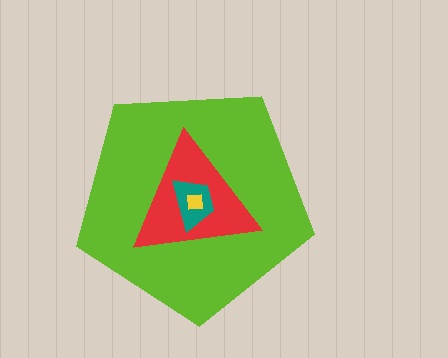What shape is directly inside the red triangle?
The teal trapezoid.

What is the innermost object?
The yellow square.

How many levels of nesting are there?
4.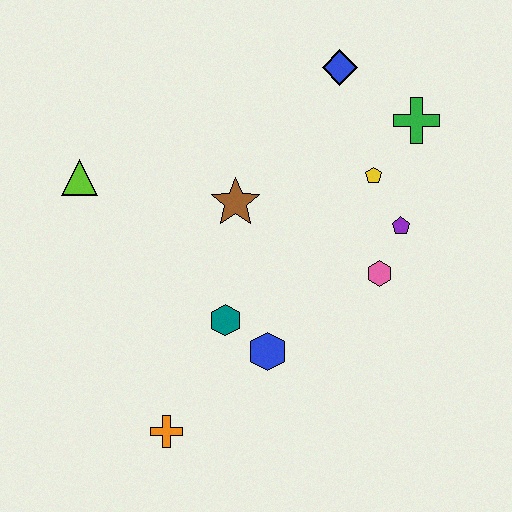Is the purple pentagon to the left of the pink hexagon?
No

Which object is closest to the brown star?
The teal hexagon is closest to the brown star.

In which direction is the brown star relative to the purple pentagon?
The brown star is to the left of the purple pentagon.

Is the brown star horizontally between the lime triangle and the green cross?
Yes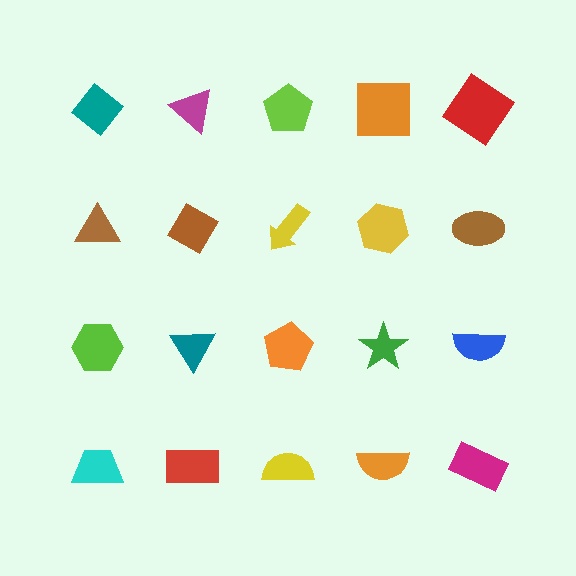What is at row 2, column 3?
A yellow arrow.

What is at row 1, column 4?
An orange square.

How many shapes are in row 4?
5 shapes.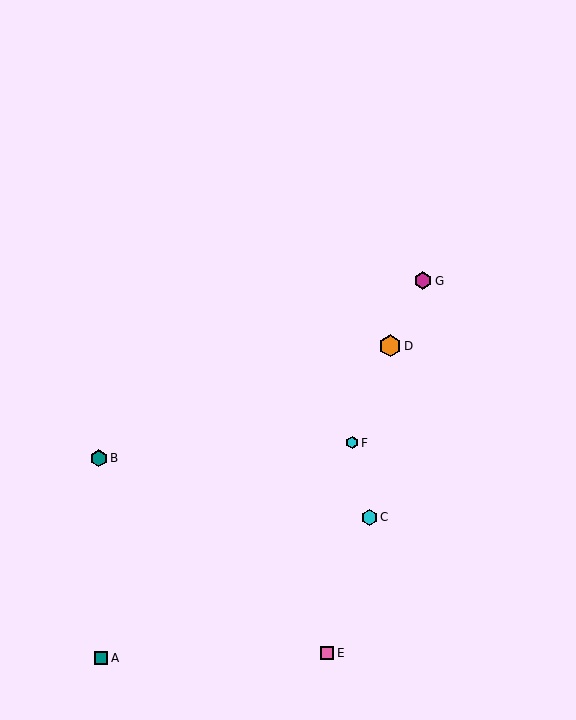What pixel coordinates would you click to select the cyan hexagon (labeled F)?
Click at (352, 443) to select the cyan hexagon F.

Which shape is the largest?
The orange hexagon (labeled D) is the largest.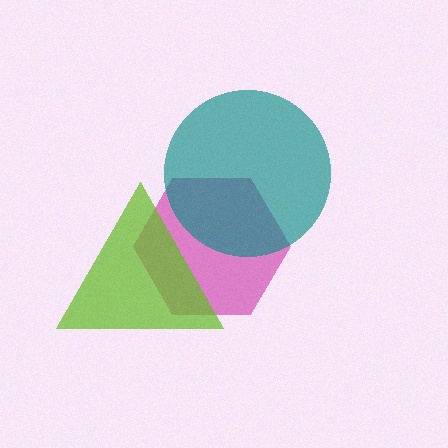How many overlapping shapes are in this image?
There are 3 overlapping shapes in the image.